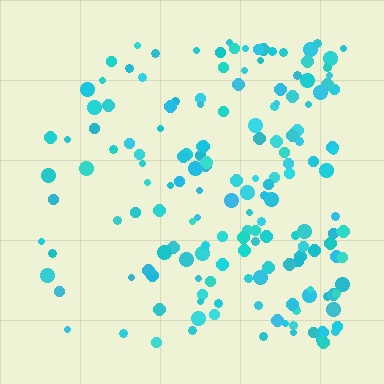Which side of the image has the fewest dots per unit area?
The left.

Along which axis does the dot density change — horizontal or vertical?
Horizontal.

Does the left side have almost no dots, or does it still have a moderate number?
Still a moderate number, just noticeably fewer than the right.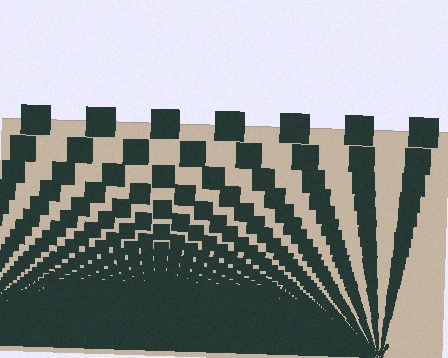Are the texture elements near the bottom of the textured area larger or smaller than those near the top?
Smaller. The gradient is inverted — elements near the bottom are smaller and denser.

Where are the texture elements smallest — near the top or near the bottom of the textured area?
Near the bottom.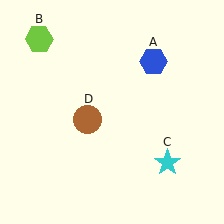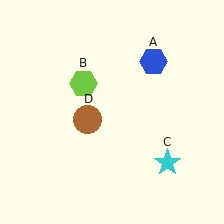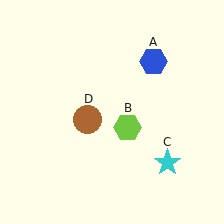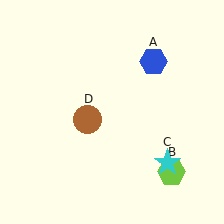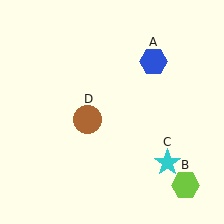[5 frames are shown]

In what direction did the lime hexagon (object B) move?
The lime hexagon (object B) moved down and to the right.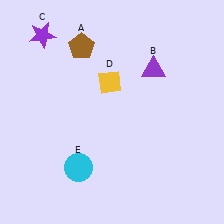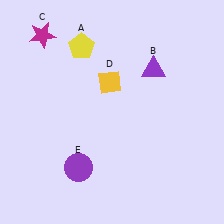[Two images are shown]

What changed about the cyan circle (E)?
In Image 1, E is cyan. In Image 2, it changed to purple.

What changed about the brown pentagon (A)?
In Image 1, A is brown. In Image 2, it changed to yellow.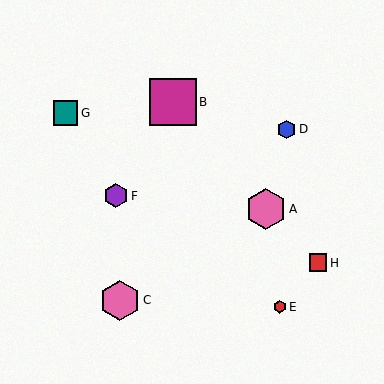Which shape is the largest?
The magenta square (labeled B) is the largest.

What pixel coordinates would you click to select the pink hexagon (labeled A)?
Click at (266, 209) to select the pink hexagon A.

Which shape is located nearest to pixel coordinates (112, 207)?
The purple hexagon (labeled F) at (116, 196) is nearest to that location.